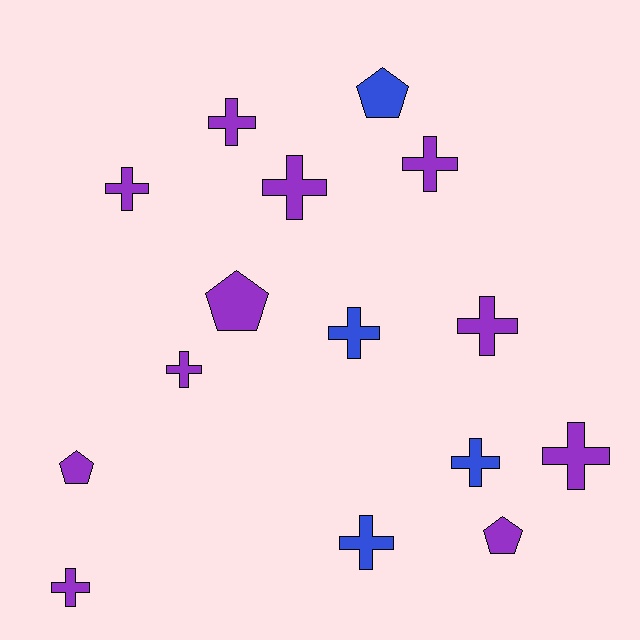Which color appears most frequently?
Purple, with 11 objects.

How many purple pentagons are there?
There are 3 purple pentagons.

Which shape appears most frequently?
Cross, with 11 objects.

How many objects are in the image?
There are 15 objects.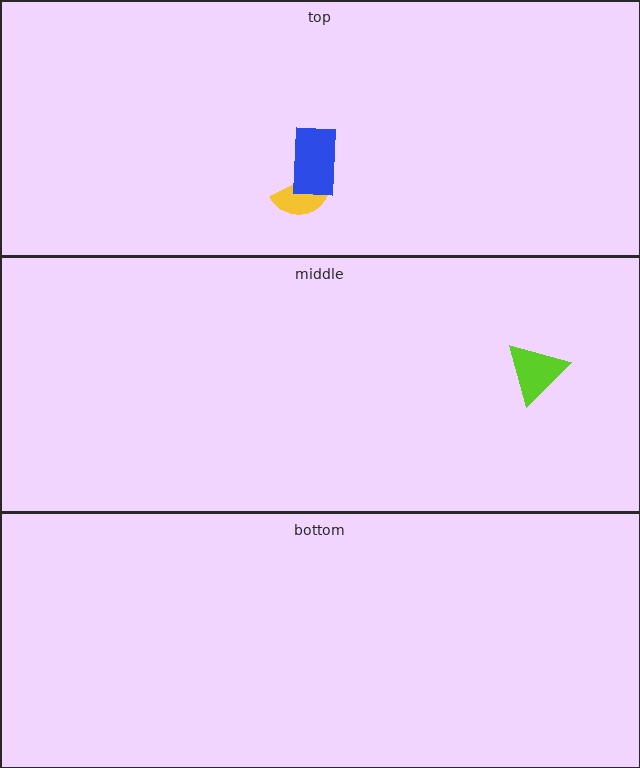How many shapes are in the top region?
2.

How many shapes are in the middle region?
1.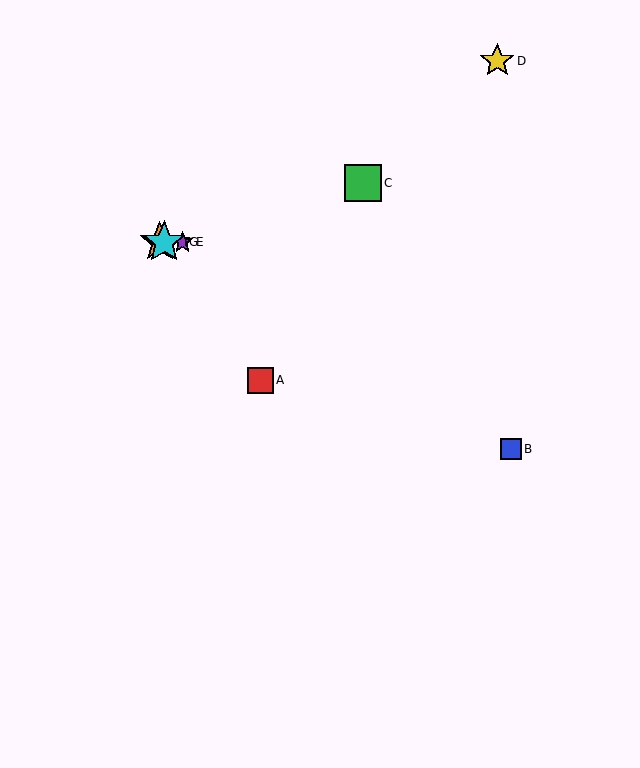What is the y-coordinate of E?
Object E is at y≈242.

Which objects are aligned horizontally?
Objects E, F, G are aligned horizontally.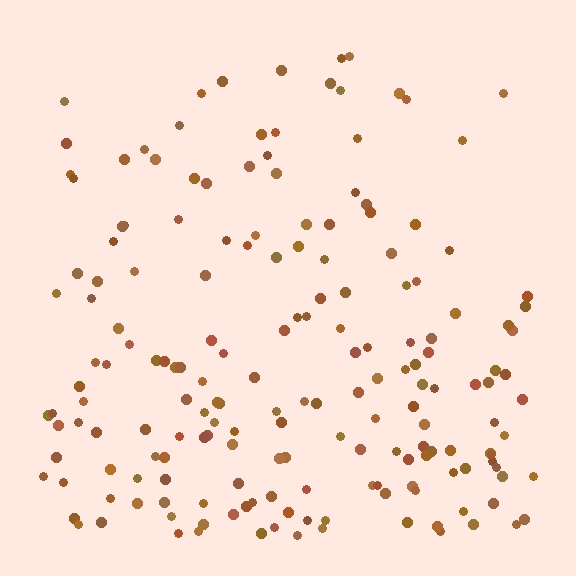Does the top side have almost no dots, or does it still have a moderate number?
Still a moderate number, just noticeably fewer than the bottom.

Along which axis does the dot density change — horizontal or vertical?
Vertical.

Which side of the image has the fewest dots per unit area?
The top.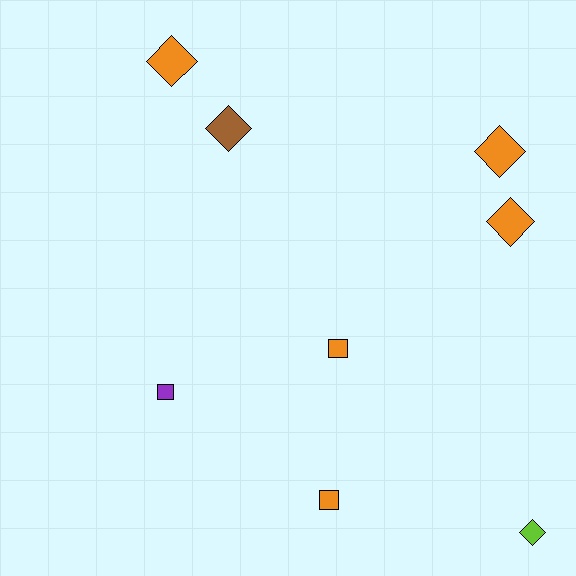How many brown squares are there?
There are no brown squares.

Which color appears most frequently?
Orange, with 5 objects.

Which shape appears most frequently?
Diamond, with 5 objects.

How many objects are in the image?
There are 8 objects.